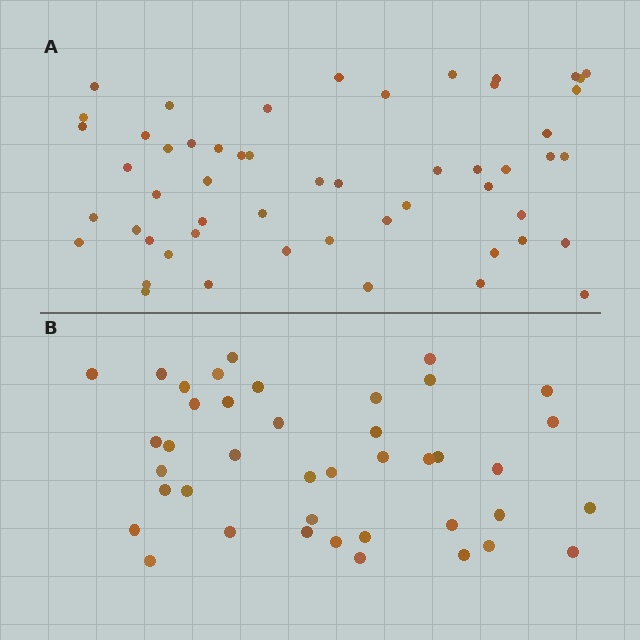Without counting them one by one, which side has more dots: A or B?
Region A (the top region) has more dots.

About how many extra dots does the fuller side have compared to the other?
Region A has approximately 15 more dots than region B.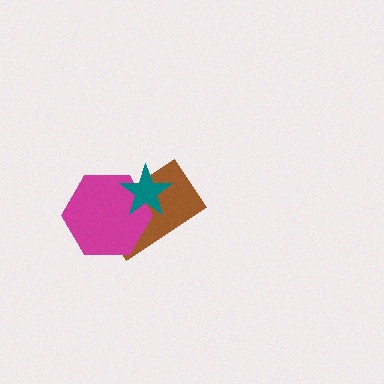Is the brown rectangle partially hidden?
Yes, it is partially covered by another shape.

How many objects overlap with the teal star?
2 objects overlap with the teal star.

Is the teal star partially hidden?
No, no other shape covers it.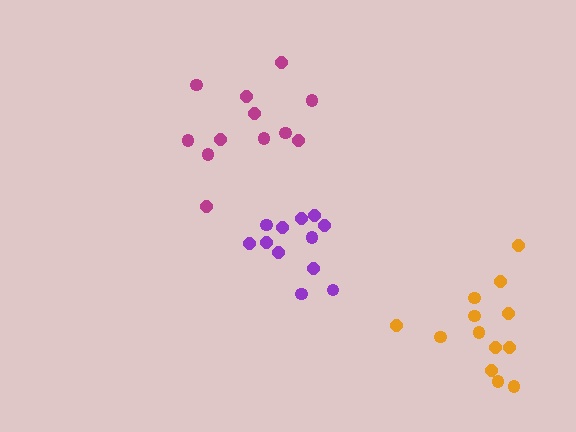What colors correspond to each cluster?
The clusters are colored: purple, magenta, orange.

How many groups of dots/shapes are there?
There are 3 groups.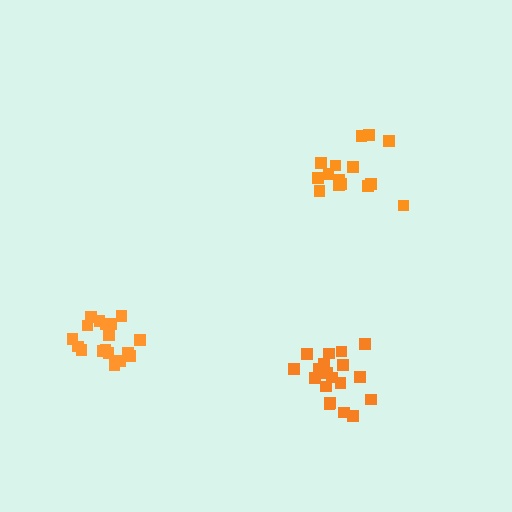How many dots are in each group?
Group 1: 20 dots, Group 2: 20 dots, Group 3: 15 dots (55 total).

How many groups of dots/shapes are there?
There are 3 groups.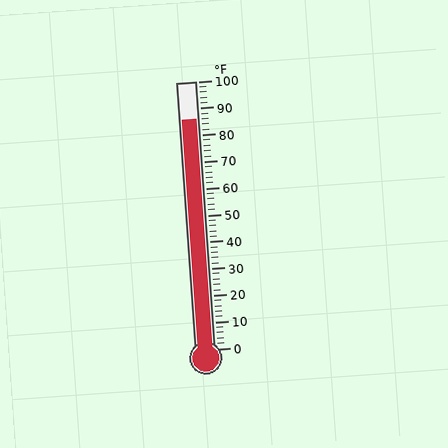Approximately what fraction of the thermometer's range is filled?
The thermometer is filled to approximately 85% of its range.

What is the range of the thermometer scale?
The thermometer scale ranges from 0°F to 100°F.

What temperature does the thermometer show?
The thermometer shows approximately 86°F.